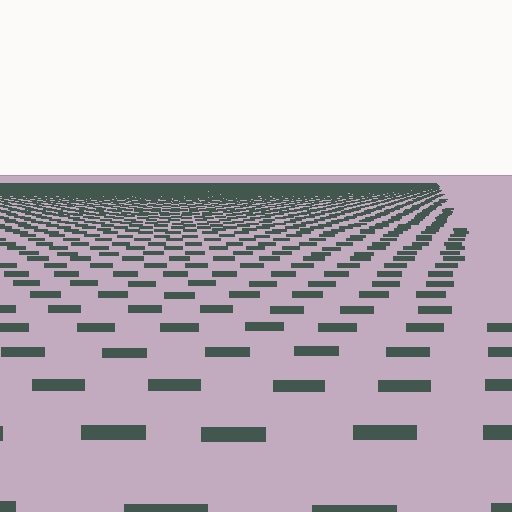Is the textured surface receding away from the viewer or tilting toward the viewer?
The surface is receding away from the viewer. Texture elements get smaller and denser toward the top.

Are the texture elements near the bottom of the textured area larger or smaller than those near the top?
Larger. Near the bottom, elements are closer to the viewer and appear at a bigger on-screen size.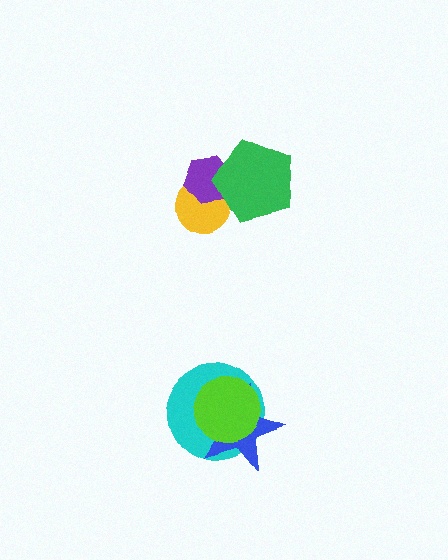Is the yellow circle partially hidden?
Yes, it is partially covered by another shape.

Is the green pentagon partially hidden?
No, no other shape covers it.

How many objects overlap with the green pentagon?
2 objects overlap with the green pentagon.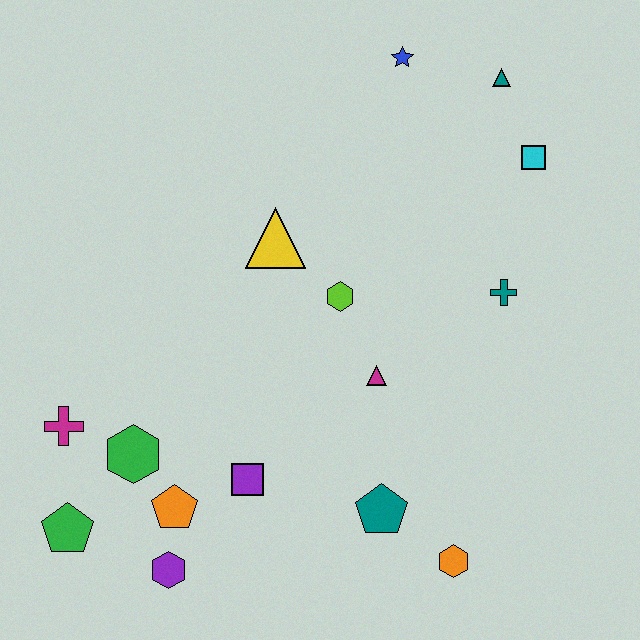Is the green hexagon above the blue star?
No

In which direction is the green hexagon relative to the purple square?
The green hexagon is to the left of the purple square.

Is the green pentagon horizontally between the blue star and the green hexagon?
No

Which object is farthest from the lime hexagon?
The green pentagon is farthest from the lime hexagon.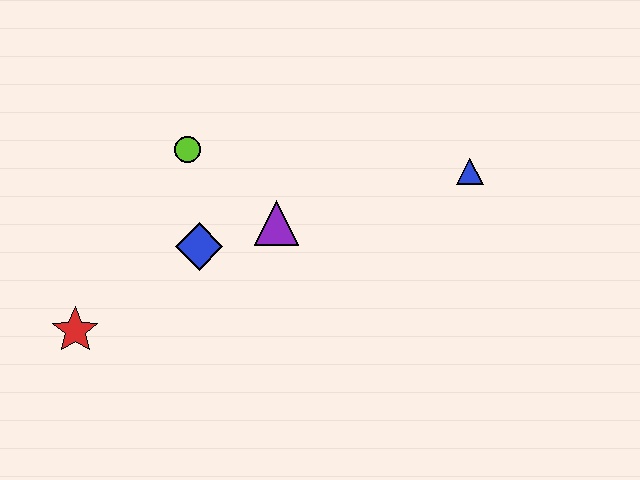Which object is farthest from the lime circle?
The blue triangle is farthest from the lime circle.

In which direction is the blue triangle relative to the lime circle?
The blue triangle is to the right of the lime circle.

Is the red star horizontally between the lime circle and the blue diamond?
No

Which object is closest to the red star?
The blue diamond is closest to the red star.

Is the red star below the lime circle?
Yes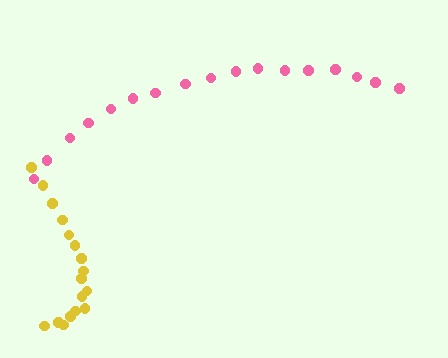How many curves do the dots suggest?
There are 2 distinct paths.